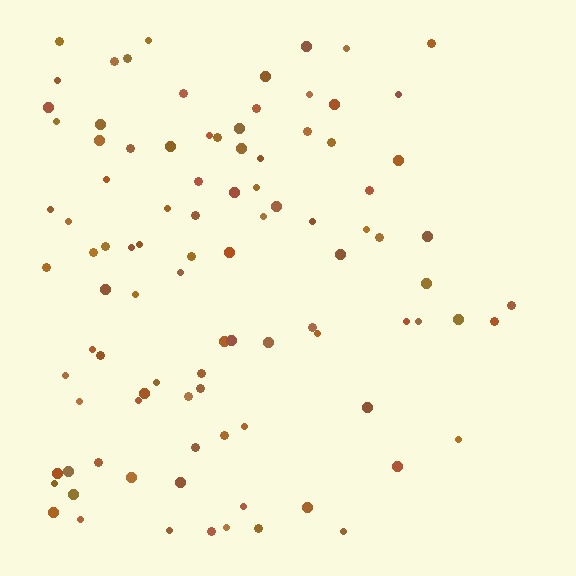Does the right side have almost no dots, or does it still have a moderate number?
Still a moderate number, just noticeably fewer than the left.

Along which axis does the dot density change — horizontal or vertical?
Horizontal.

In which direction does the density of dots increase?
From right to left, with the left side densest.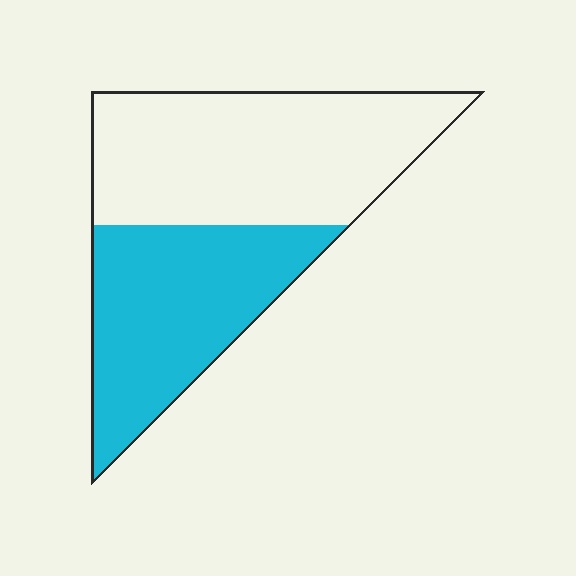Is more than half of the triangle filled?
No.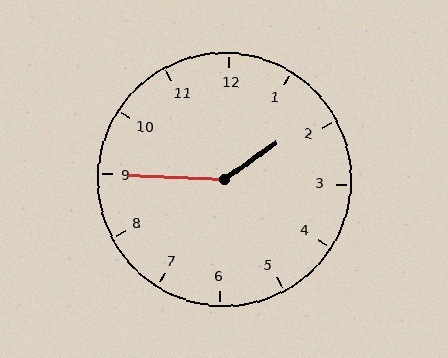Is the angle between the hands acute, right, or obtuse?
It is obtuse.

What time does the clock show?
1:45.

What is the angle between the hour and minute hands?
Approximately 142 degrees.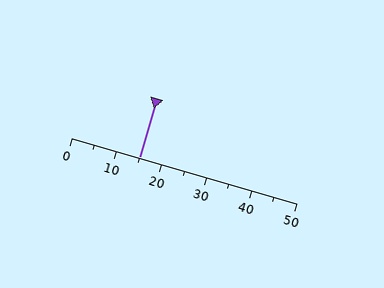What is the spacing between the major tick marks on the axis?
The major ticks are spaced 10 apart.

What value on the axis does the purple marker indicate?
The marker indicates approximately 15.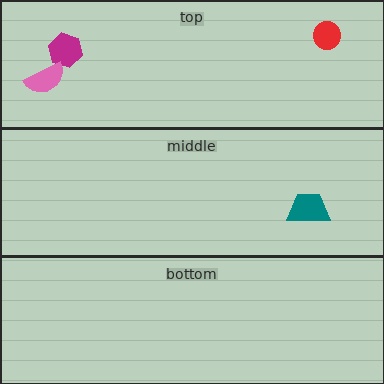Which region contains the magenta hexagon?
The top region.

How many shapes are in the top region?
3.